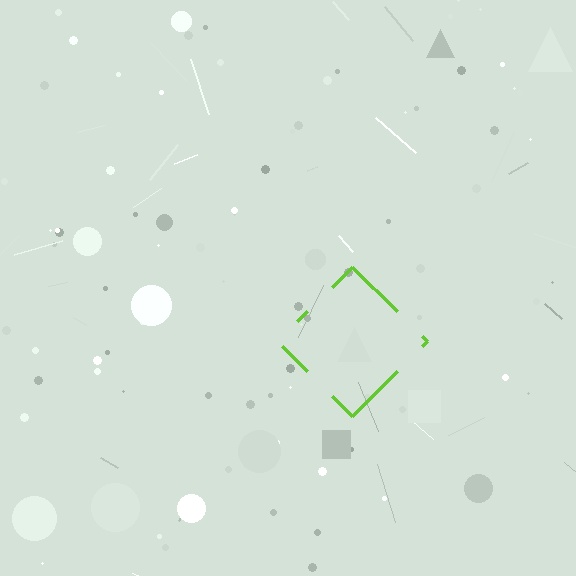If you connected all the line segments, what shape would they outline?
They would outline a diamond.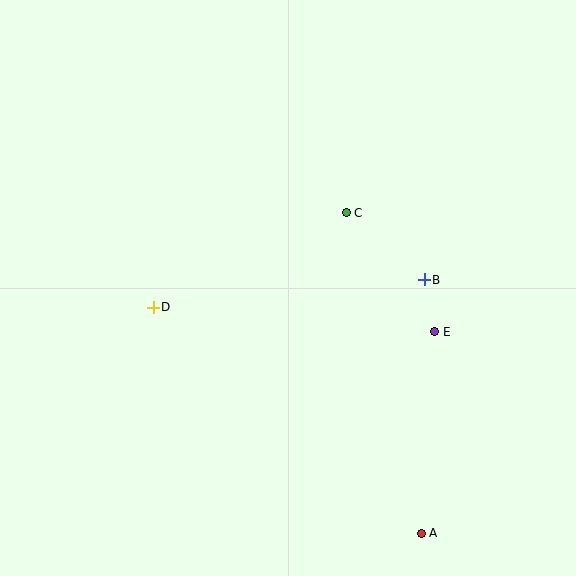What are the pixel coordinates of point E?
Point E is at (435, 332).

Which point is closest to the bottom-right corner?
Point A is closest to the bottom-right corner.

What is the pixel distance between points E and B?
The distance between E and B is 53 pixels.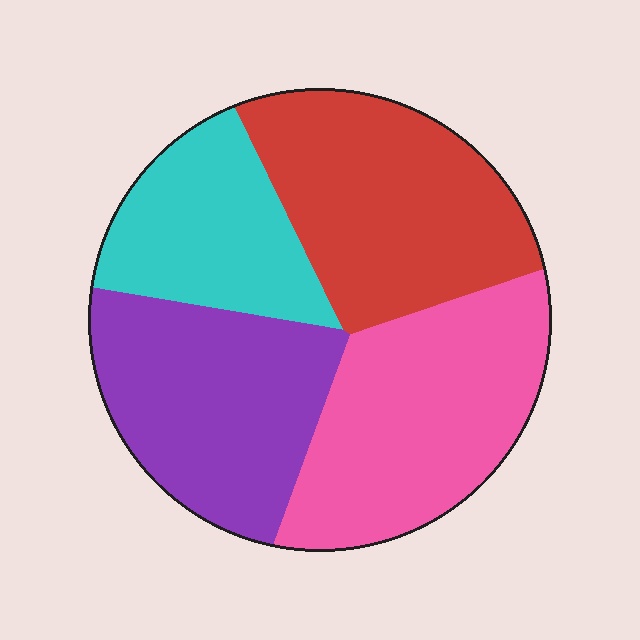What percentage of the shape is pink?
Pink covers roughly 30% of the shape.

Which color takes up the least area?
Cyan, at roughly 20%.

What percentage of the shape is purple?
Purple takes up between a quarter and a half of the shape.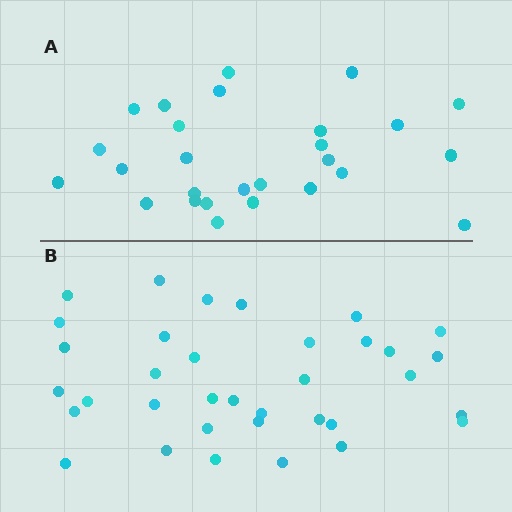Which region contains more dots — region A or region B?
Region B (the bottom region) has more dots.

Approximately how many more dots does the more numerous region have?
Region B has roughly 8 or so more dots than region A.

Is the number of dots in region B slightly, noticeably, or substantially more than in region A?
Region B has noticeably more, but not dramatically so. The ratio is roughly 1.3 to 1.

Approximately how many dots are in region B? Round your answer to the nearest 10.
About 40 dots. (The exact count is 35, which rounds to 40.)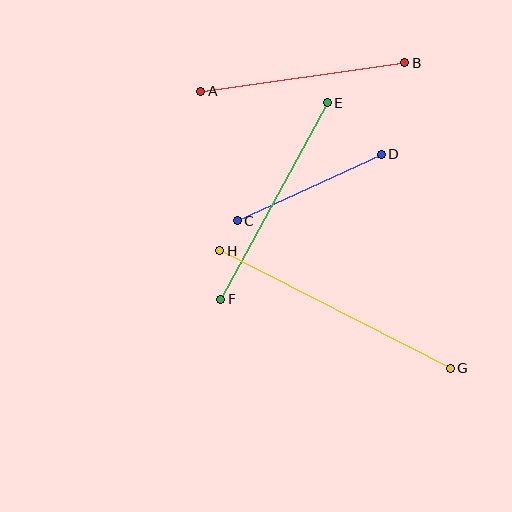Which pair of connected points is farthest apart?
Points G and H are farthest apart.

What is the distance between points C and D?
The distance is approximately 159 pixels.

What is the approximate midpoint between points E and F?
The midpoint is at approximately (274, 201) pixels.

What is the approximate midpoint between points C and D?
The midpoint is at approximately (309, 187) pixels.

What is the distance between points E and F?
The distance is approximately 223 pixels.